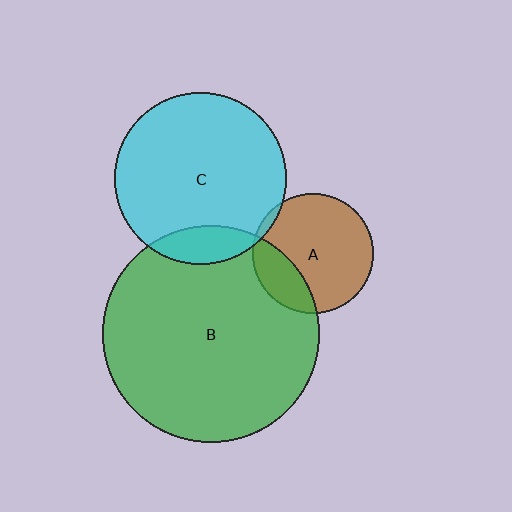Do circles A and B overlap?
Yes.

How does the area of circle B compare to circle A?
Approximately 3.2 times.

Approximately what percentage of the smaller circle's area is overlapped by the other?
Approximately 25%.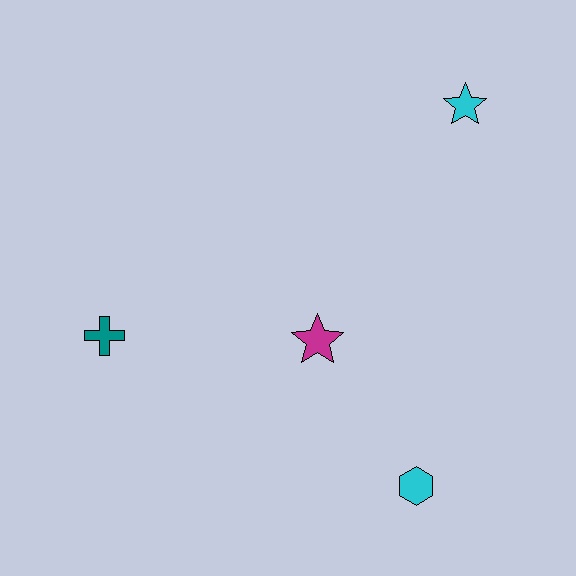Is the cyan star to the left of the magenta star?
No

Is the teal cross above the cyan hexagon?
Yes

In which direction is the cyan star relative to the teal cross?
The cyan star is to the right of the teal cross.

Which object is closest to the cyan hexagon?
The magenta star is closest to the cyan hexagon.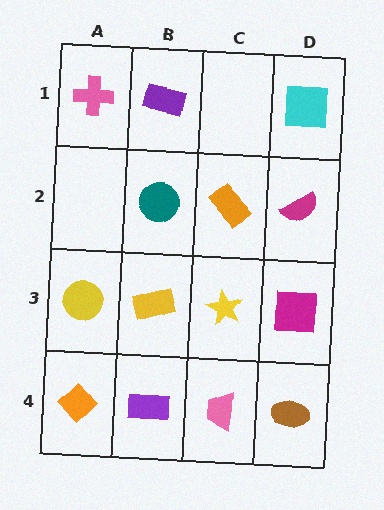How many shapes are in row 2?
3 shapes.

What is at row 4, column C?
A pink trapezoid.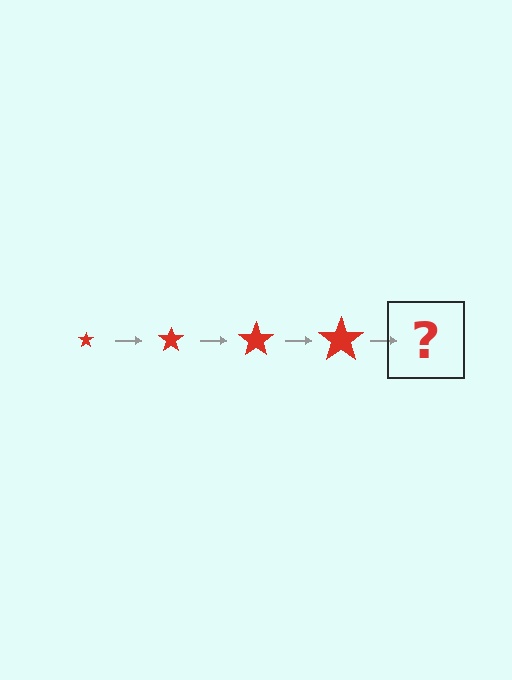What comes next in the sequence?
The next element should be a red star, larger than the previous one.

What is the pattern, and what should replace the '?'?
The pattern is that the star gets progressively larger each step. The '?' should be a red star, larger than the previous one.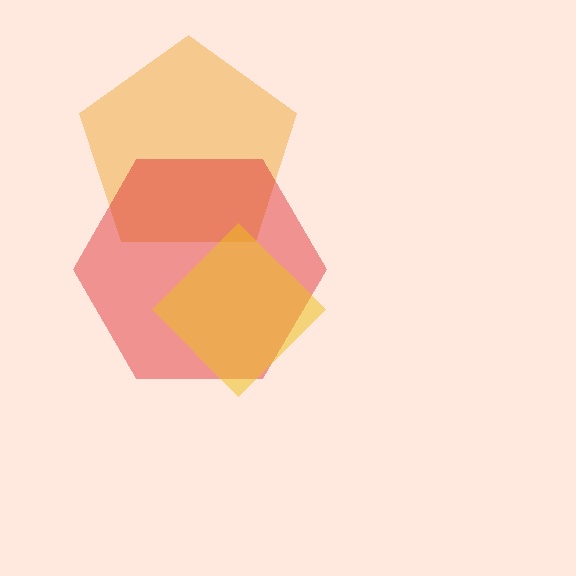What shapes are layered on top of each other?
The layered shapes are: an orange pentagon, a red hexagon, a yellow diamond.